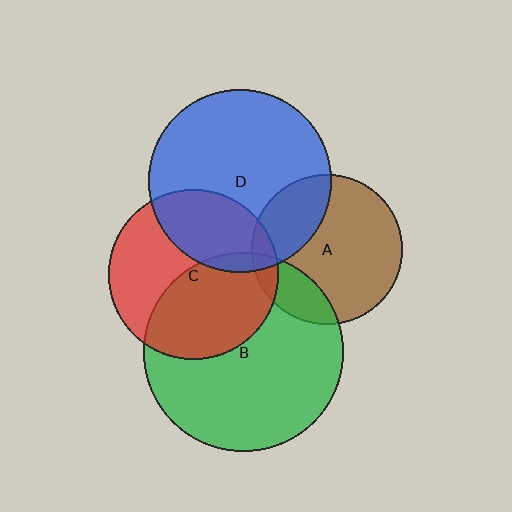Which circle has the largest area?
Circle B (green).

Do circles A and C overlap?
Yes.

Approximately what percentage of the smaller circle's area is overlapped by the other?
Approximately 10%.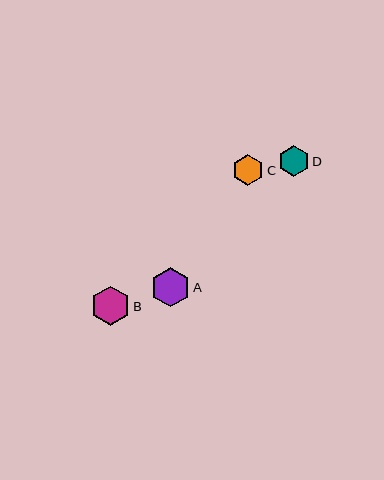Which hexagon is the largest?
Hexagon B is the largest with a size of approximately 39 pixels.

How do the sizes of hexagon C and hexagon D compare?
Hexagon C and hexagon D are approximately the same size.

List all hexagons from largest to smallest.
From largest to smallest: B, A, C, D.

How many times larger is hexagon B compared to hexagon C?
Hexagon B is approximately 1.2 times the size of hexagon C.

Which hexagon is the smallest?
Hexagon D is the smallest with a size of approximately 31 pixels.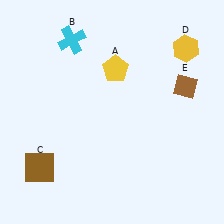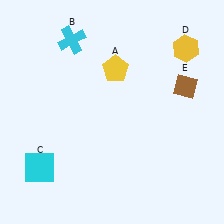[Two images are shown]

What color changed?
The square (C) changed from brown in Image 1 to cyan in Image 2.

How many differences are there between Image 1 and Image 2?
There is 1 difference between the two images.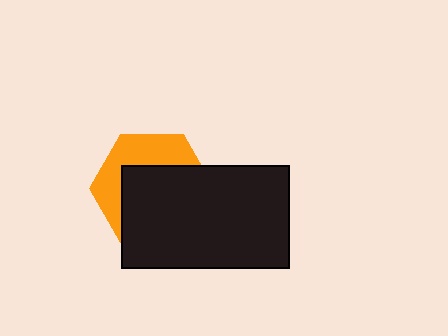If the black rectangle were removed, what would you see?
You would see the complete orange hexagon.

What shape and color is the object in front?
The object in front is a black rectangle.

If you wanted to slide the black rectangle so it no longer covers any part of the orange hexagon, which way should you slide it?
Slide it down — that is the most direct way to separate the two shapes.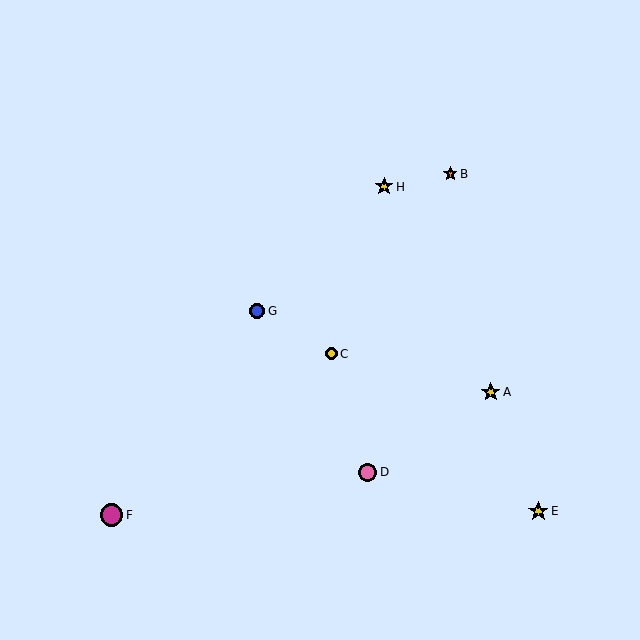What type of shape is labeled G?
Shape G is a blue circle.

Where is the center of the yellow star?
The center of the yellow star is at (538, 511).